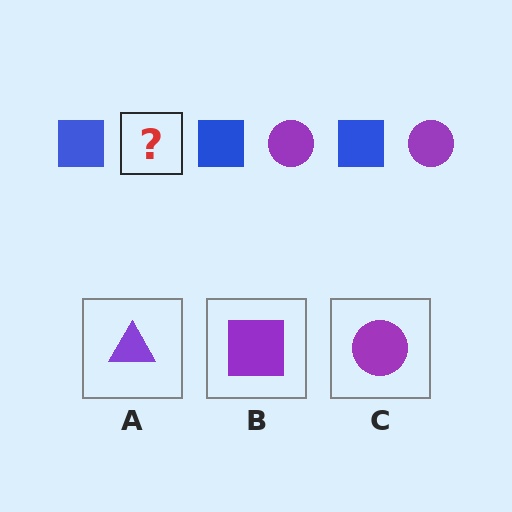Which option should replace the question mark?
Option C.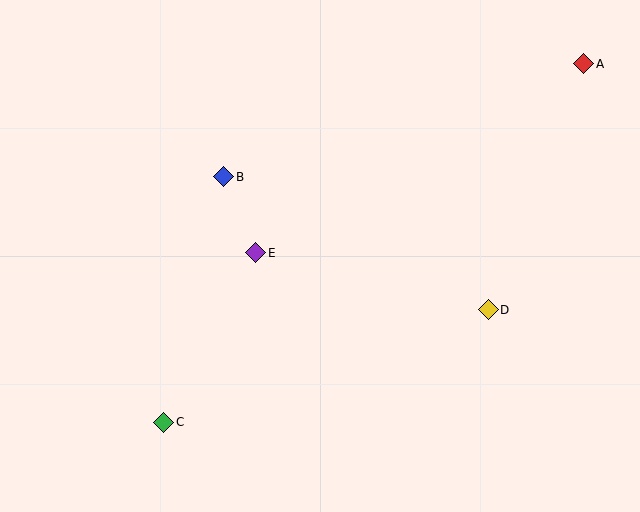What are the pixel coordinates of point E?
Point E is at (256, 253).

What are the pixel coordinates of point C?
Point C is at (164, 422).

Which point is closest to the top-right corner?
Point A is closest to the top-right corner.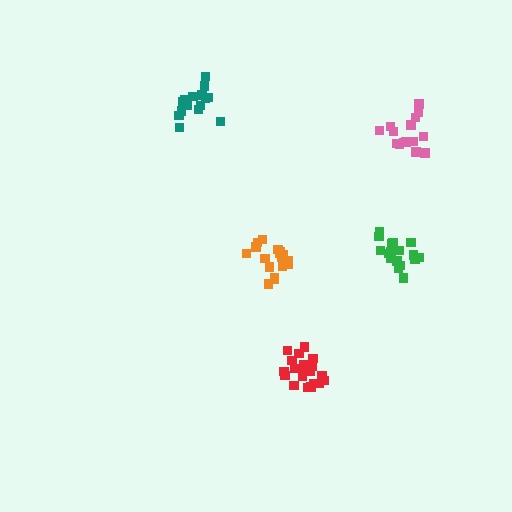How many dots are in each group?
Group 1: 15 dots, Group 2: 20 dots, Group 3: 17 dots, Group 4: 15 dots, Group 5: 20 dots (87 total).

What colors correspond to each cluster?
The clusters are colored: teal, red, green, pink, orange.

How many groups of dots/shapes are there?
There are 5 groups.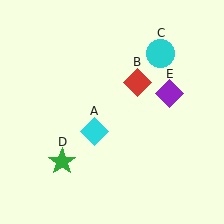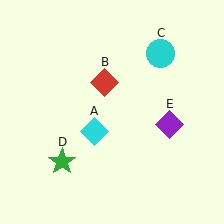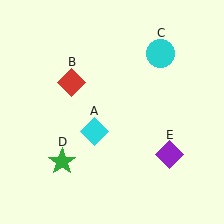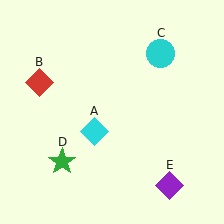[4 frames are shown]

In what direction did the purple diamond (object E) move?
The purple diamond (object E) moved down.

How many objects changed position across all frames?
2 objects changed position: red diamond (object B), purple diamond (object E).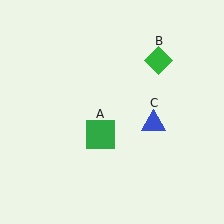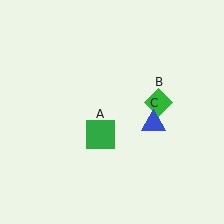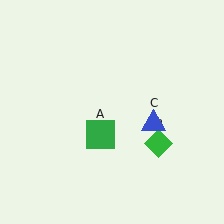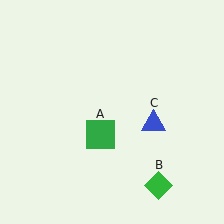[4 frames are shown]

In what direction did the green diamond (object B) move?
The green diamond (object B) moved down.